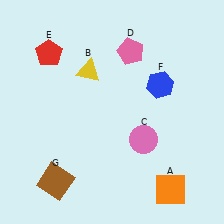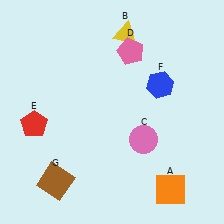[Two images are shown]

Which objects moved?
The objects that moved are: the yellow triangle (B), the red pentagon (E).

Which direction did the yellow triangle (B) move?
The yellow triangle (B) moved right.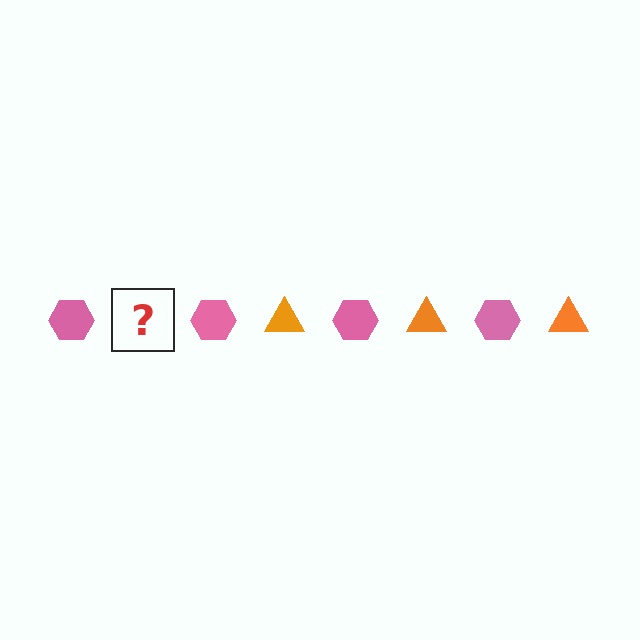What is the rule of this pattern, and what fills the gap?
The rule is that the pattern alternates between pink hexagon and orange triangle. The gap should be filled with an orange triangle.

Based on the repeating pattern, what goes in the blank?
The blank should be an orange triangle.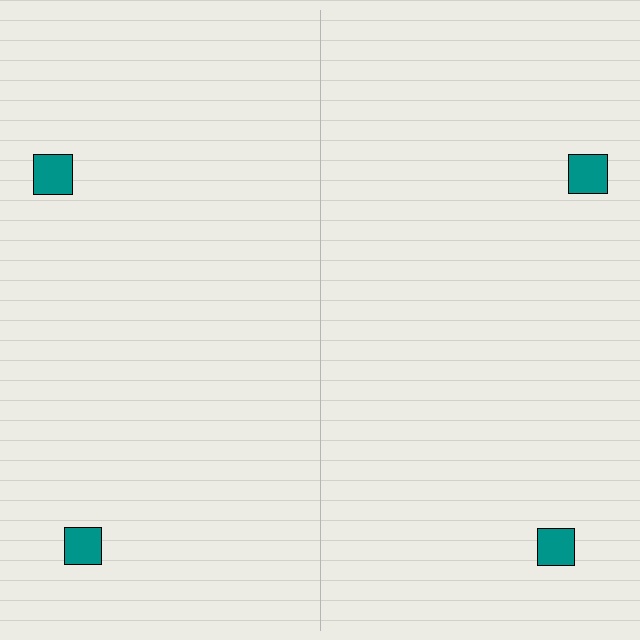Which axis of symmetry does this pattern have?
The pattern has a vertical axis of symmetry running through the center of the image.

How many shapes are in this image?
There are 4 shapes in this image.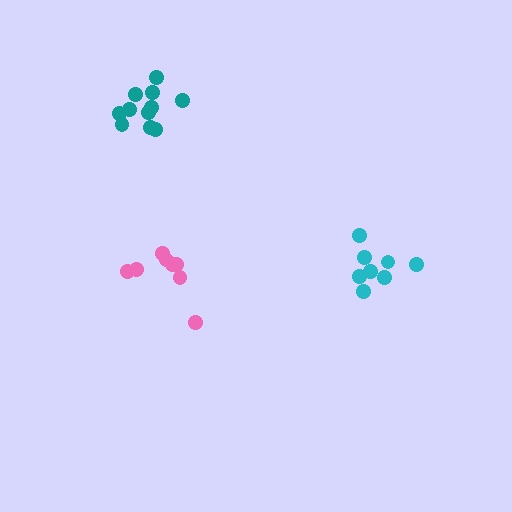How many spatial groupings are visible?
There are 3 spatial groupings.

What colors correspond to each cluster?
The clusters are colored: pink, cyan, teal.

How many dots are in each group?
Group 1: 8 dots, Group 2: 8 dots, Group 3: 11 dots (27 total).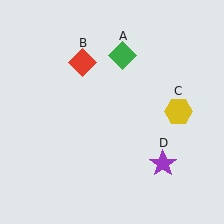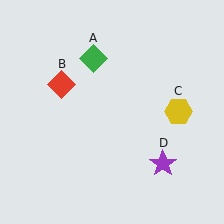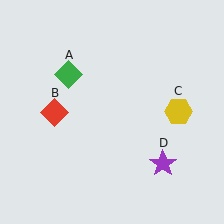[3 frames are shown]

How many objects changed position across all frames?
2 objects changed position: green diamond (object A), red diamond (object B).